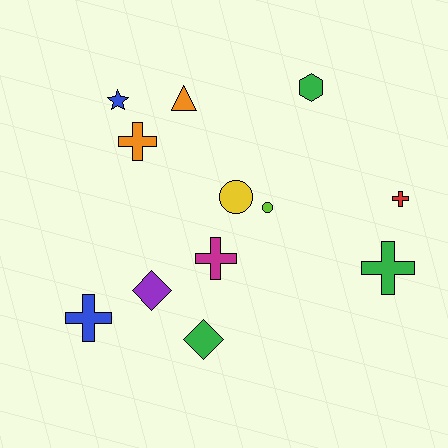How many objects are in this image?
There are 12 objects.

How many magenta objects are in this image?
There is 1 magenta object.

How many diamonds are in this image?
There are 2 diamonds.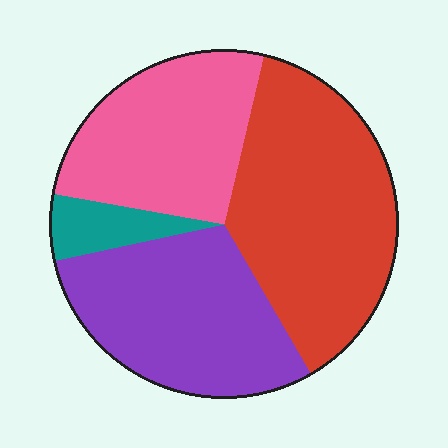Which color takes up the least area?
Teal, at roughly 5%.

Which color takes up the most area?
Red, at roughly 40%.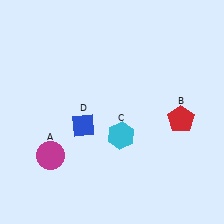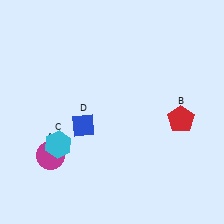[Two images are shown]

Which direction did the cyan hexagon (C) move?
The cyan hexagon (C) moved left.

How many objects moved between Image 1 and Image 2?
1 object moved between the two images.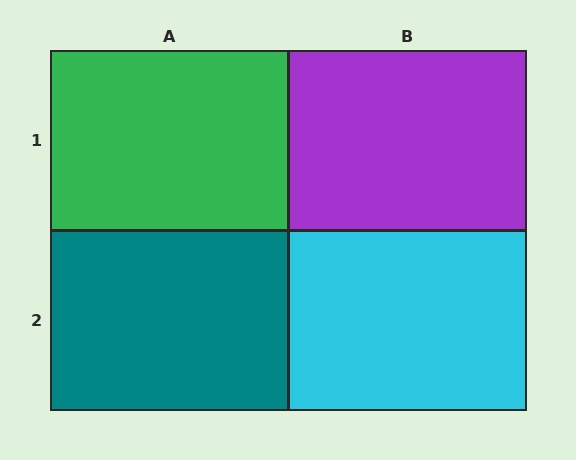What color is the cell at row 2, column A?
Teal.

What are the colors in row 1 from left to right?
Green, purple.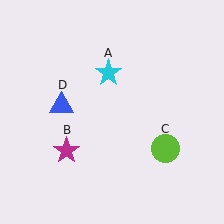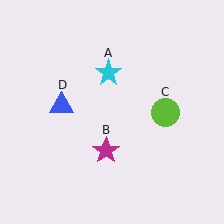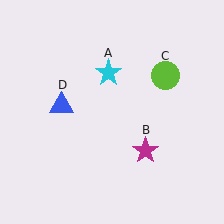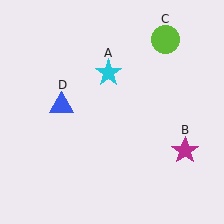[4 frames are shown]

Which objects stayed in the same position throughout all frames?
Cyan star (object A) and blue triangle (object D) remained stationary.